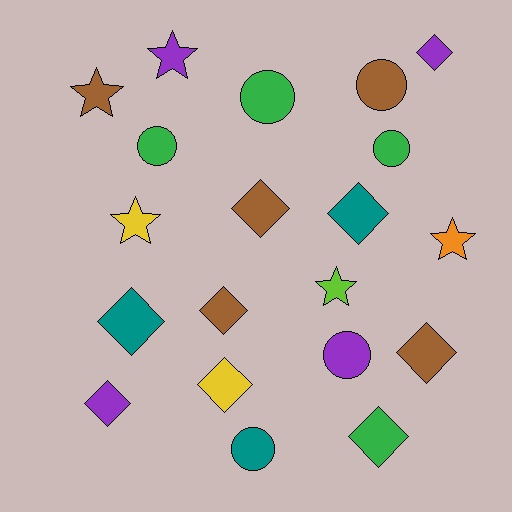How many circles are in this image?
There are 6 circles.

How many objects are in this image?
There are 20 objects.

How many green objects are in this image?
There are 4 green objects.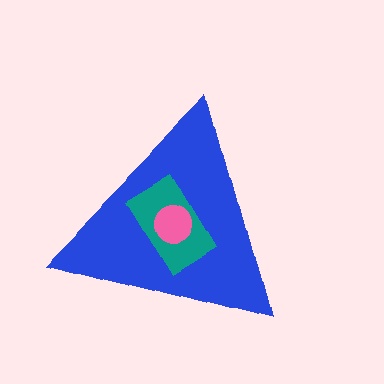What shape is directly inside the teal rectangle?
The pink circle.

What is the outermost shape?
The blue triangle.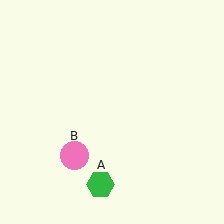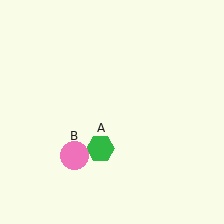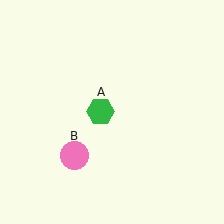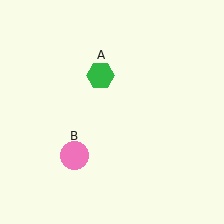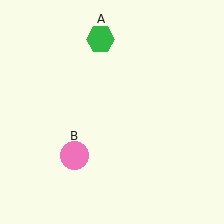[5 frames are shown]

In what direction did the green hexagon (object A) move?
The green hexagon (object A) moved up.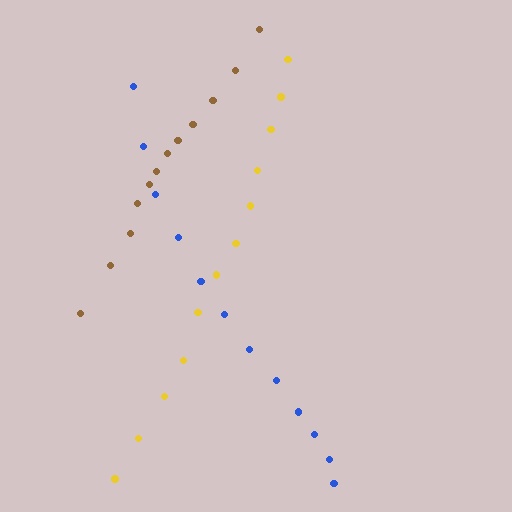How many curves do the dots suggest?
There are 3 distinct paths.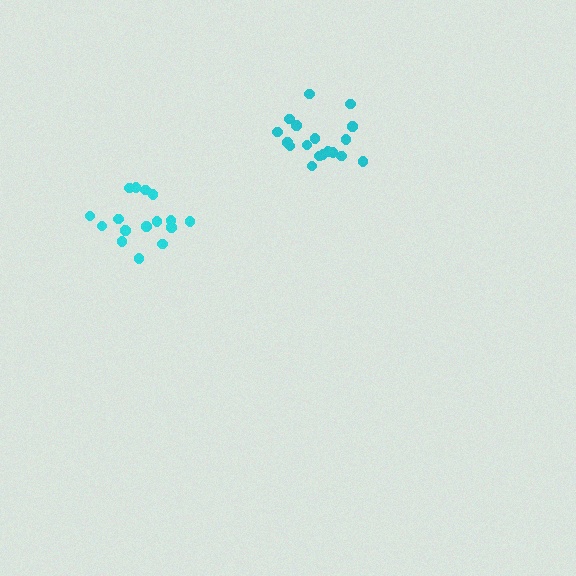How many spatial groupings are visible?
There are 2 spatial groupings.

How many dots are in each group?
Group 1: 16 dots, Group 2: 18 dots (34 total).